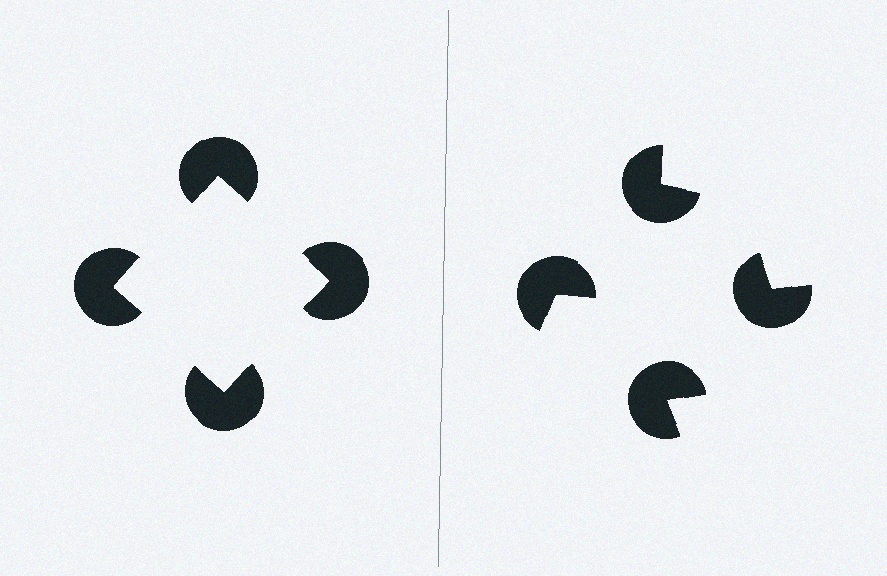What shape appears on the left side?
An illusory square.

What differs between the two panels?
The pac-man discs are positioned identically on both sides; only the wedge orientations differ. On the left they align to a square; on the right they are misaligned.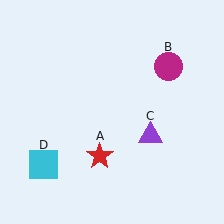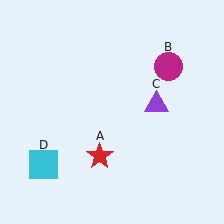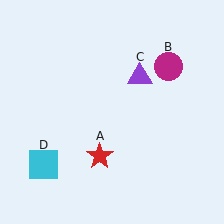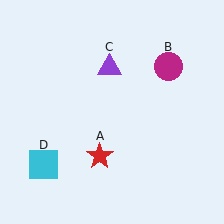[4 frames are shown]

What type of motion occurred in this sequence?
The purple triangle (object C) rotated counterclockwise around the center of the scene.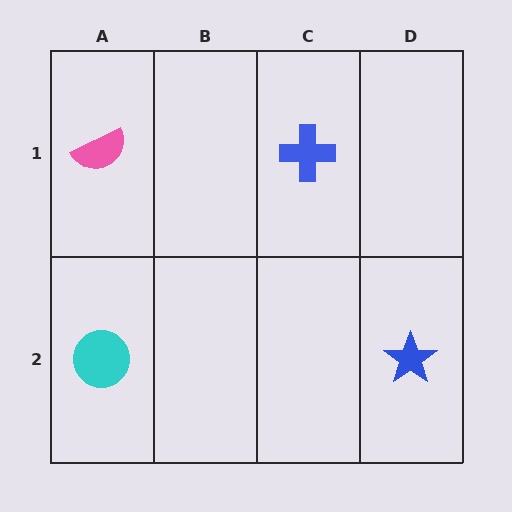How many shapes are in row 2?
2 shapes.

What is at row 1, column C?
A blue cross.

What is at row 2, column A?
A cyan circle.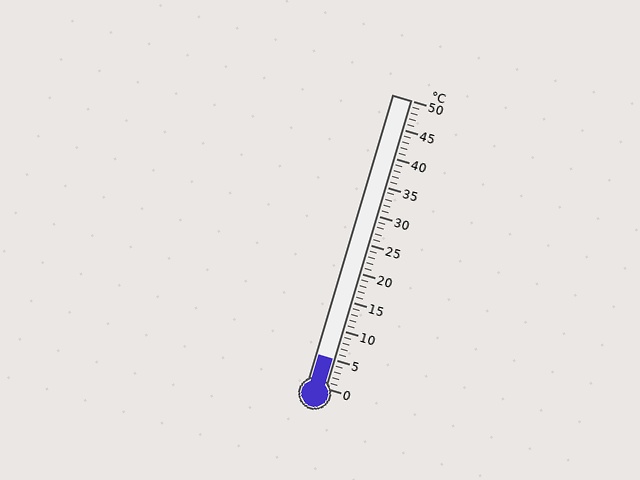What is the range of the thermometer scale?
The thermometer scale ranges from 0°C to 50°C.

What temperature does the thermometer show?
The thermometer shows approximately 5°C.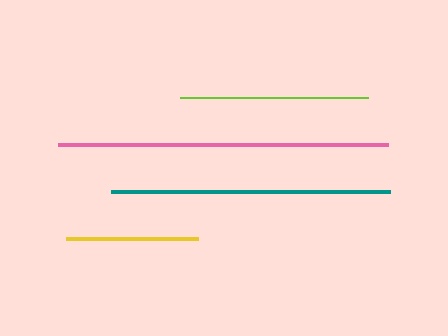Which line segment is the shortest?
The yellow line is the shortest at approximately 132 pixels.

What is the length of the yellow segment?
The yellow segment is approximately 132 pixels long.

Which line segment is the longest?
The pink line is the longest at approximately 329 pixels.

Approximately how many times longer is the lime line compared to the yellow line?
The lime line is approximately 1.4 times the length of the yellow line.